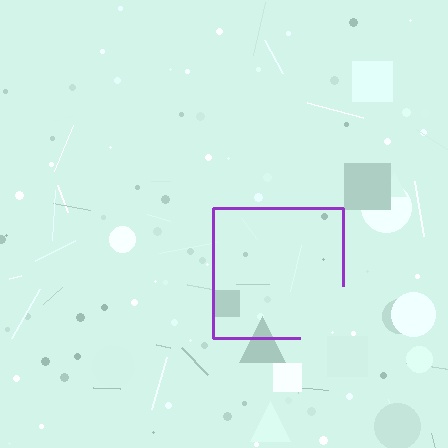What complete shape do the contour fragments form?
The contour fragments form a square.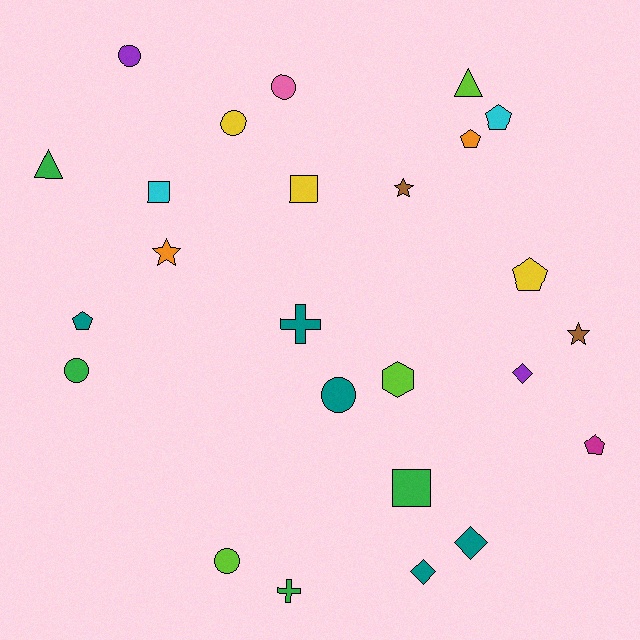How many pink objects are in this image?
There is 1 pink object.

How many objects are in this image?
There are 25 objects.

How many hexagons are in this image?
There is 1 hexagon.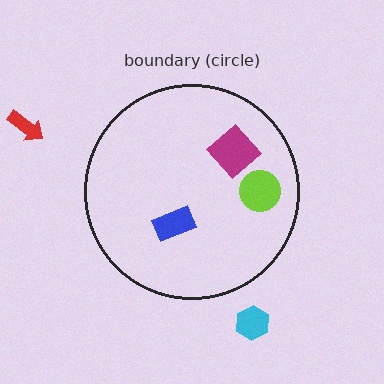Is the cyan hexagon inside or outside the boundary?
Outside.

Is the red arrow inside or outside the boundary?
Outside.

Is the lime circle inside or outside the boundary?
Inside.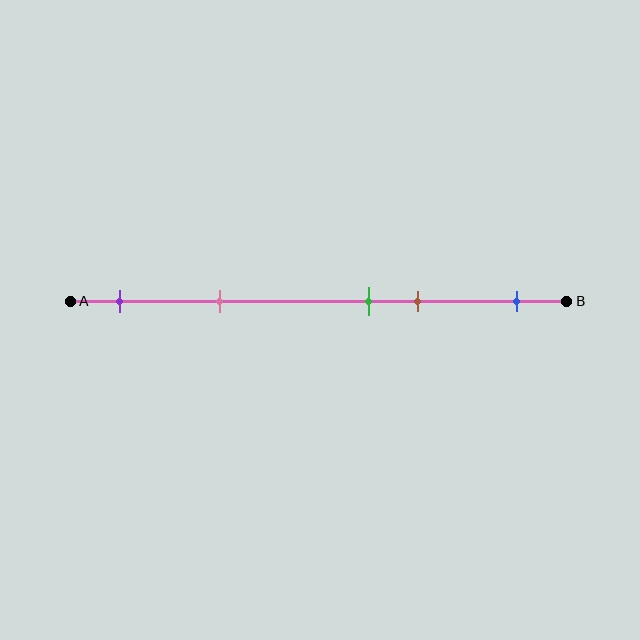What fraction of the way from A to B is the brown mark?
The brown mark is approximately 70% (0.7) of the way from A to B.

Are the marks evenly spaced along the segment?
No, the marks are not evenly spaced.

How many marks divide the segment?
There are 5 marks dividing the segment.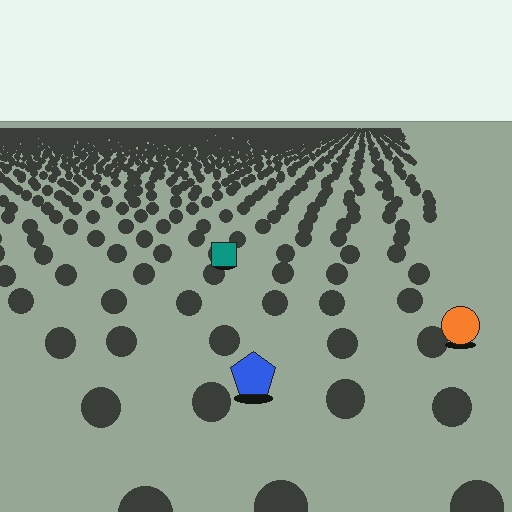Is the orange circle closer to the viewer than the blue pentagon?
No. The blue pentagon is closer — you can tell from the texture gradient: the ground texture is coarser near it.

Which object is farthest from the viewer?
The teal square is farthest from the viewer. It appears smaller and the ground texture around it is denser.